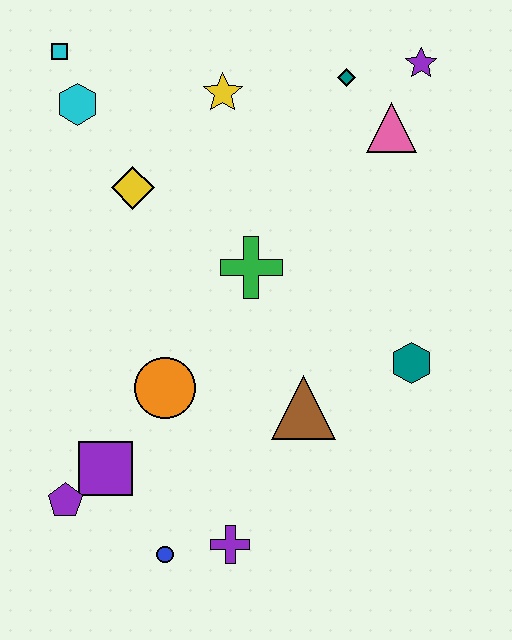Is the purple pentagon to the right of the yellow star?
No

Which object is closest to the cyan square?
The cyan hexagon is closest to the cyan square.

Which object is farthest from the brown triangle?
The cyan square is farthest from the brown triangle.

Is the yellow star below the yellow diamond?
No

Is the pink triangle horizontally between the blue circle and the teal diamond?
No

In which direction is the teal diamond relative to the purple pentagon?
The teal diamond is above the purple pentagon.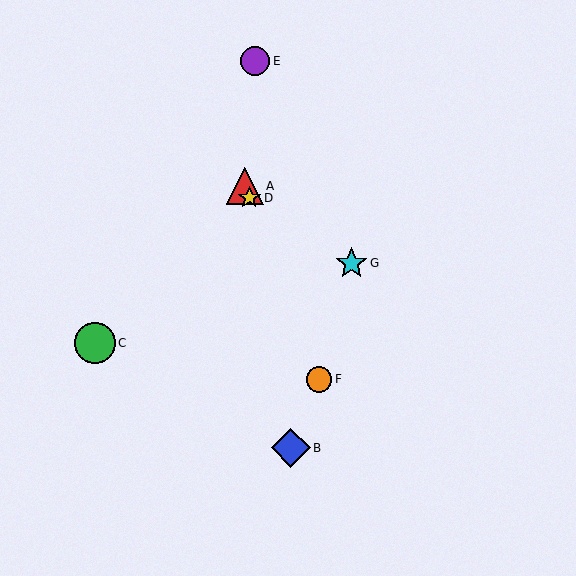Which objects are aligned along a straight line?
Objects A, D, F are aligned along a straight line.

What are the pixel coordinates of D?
Object D is at (249, 198).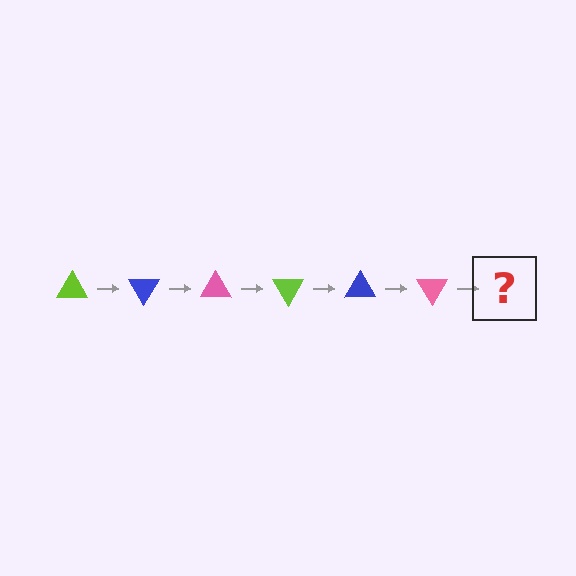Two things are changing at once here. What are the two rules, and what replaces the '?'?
The two rules are that it rotates 60 degrees each step and the color cycles through lime, blue, and pink. The '?' should be a lime triangle, rotated 360 degrees from the start.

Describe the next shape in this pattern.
It should be a lime triangle, rotated 360 degrees from the start.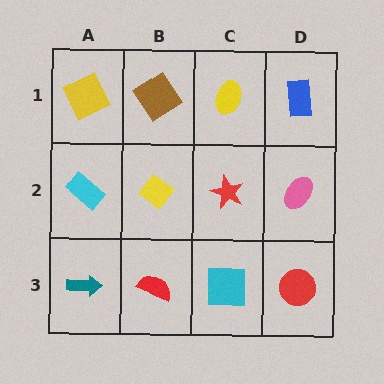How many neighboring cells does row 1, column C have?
3.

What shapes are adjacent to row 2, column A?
A yellow square (row 1, column A), a teal arrow (row 3, column A), a yellow diamond (row 2, column B).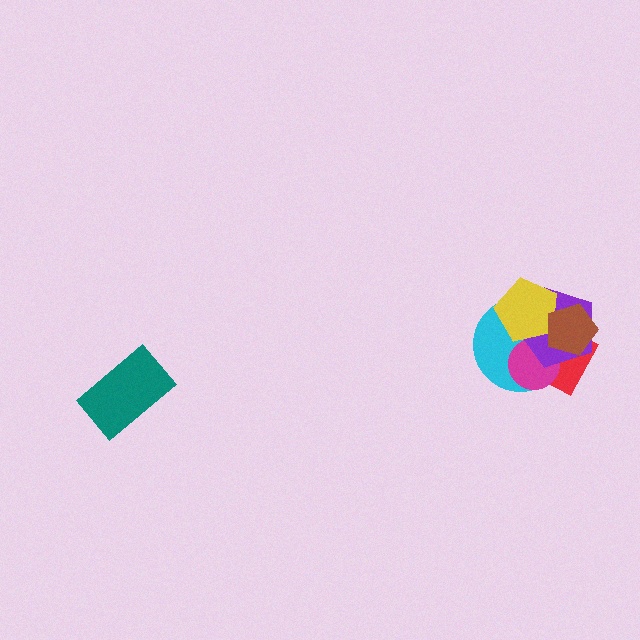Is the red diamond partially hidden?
Yes, it is partially covered by another shape.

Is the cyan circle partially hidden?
Yes, it is partially covered by another shape.